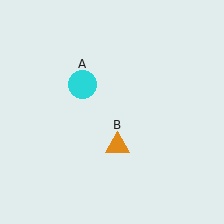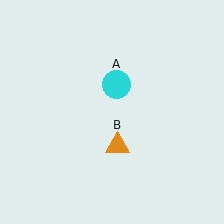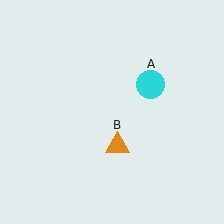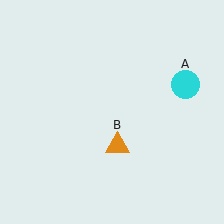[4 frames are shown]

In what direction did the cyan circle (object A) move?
The cyan circle (object A) moved right.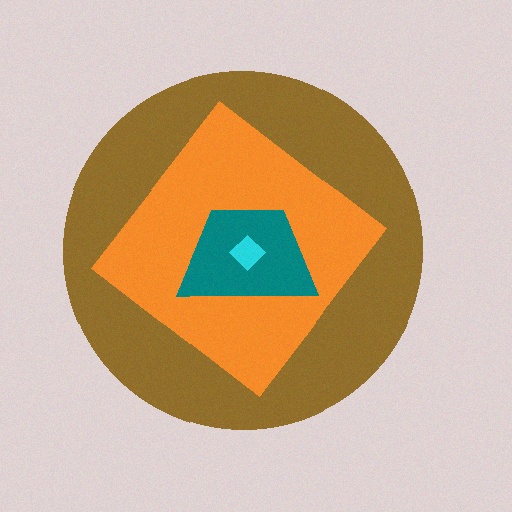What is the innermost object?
The cyan diamond.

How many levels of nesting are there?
4.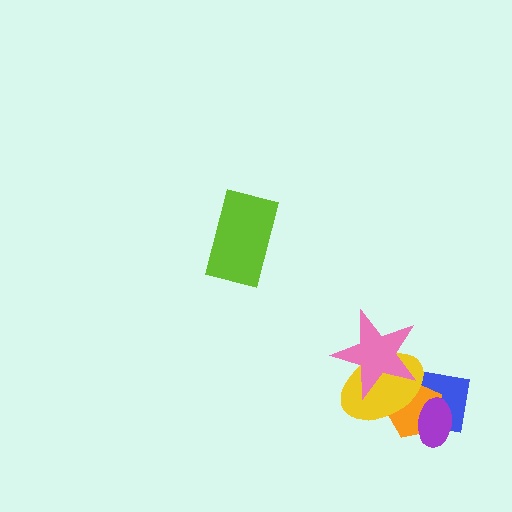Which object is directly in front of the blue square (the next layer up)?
The orange pentagon is directly in front of the blue square.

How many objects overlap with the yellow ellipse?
3 objects overlap with the yellow ellipse.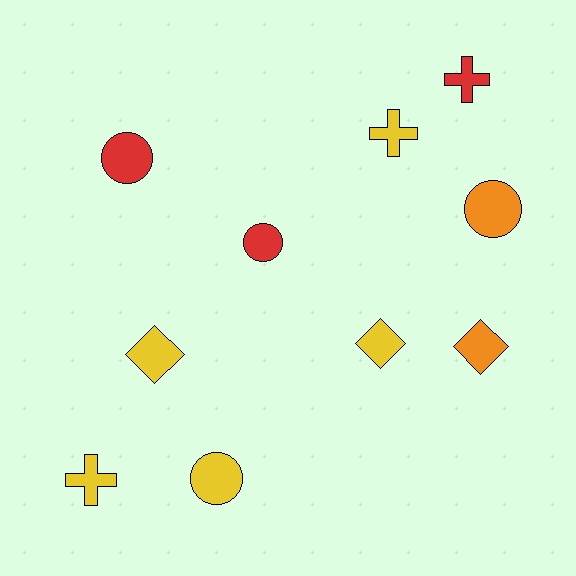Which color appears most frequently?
Yellow, with 5 objects.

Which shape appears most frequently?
Circle, with 4 objects.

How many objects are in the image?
There are 10 objects.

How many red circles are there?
There are 2 red circles.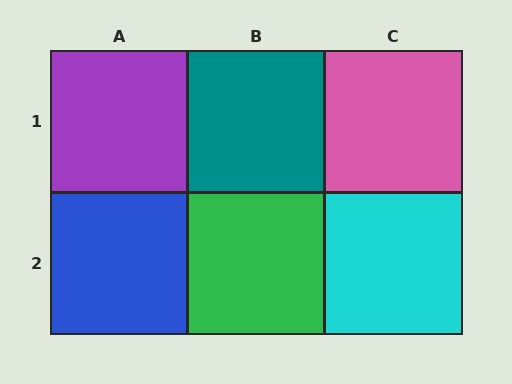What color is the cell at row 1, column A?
Purple.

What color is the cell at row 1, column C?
Pink.